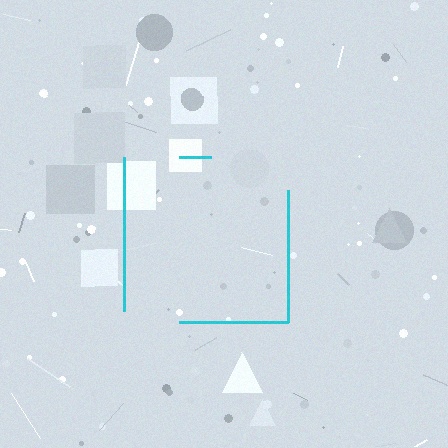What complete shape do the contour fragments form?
The contour fragments form a square.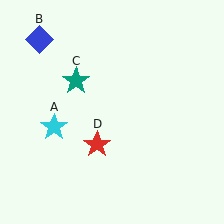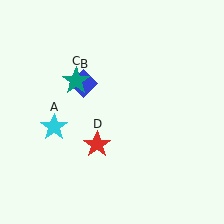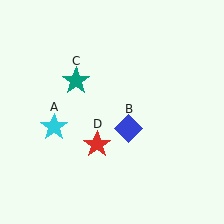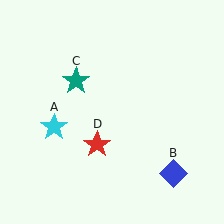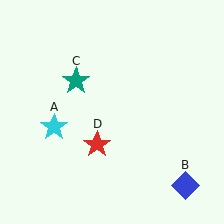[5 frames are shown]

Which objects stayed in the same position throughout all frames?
Cyan star (object A) and teal star (object C) and red star (object D) remained stationary.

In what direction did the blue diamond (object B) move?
The blue diamond (object B) moved down and to the right.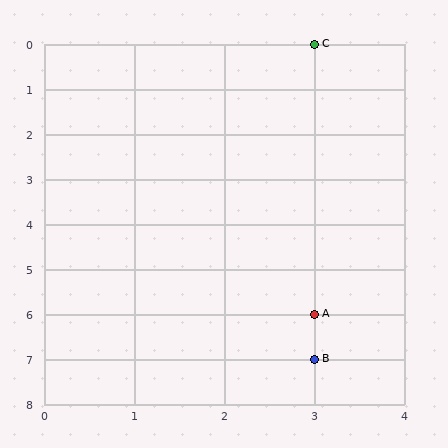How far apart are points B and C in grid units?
Points B and C are 7 rows apart.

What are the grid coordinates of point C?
Point C is at grid coordinates (3, 0).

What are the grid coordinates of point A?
Point A is at grid coordinates (3, 6).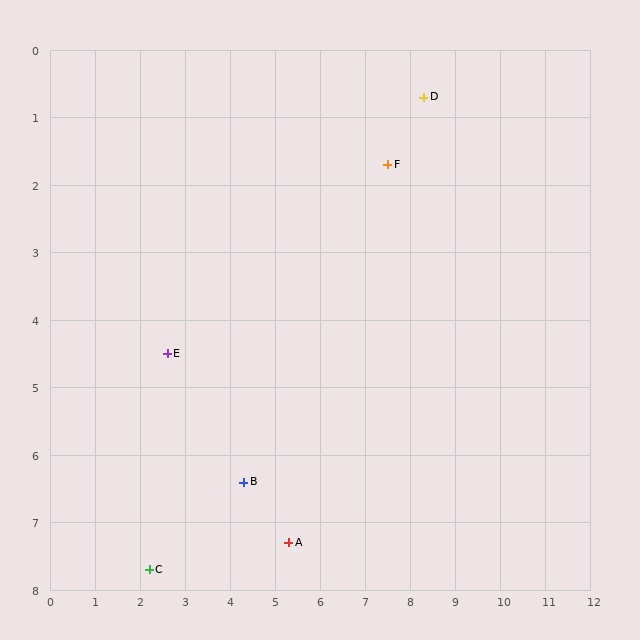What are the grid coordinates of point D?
Point D is at approximately (8.3, 0.7).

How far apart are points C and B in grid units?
Points C and B are about 2.5 grid units apart.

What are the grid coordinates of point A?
Point A is at approximately (5.3, 7.3).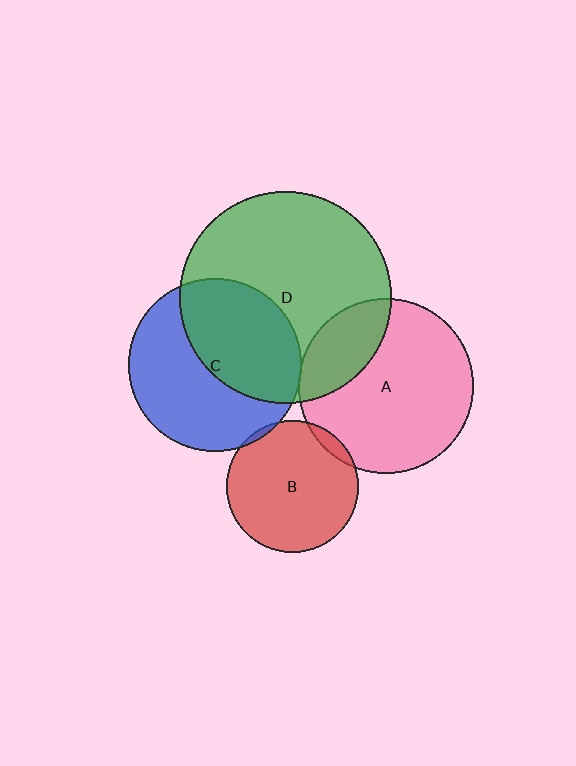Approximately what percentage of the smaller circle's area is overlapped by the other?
Approximately 25%.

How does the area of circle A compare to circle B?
Approximately 1.8 times.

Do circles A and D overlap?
Yes.